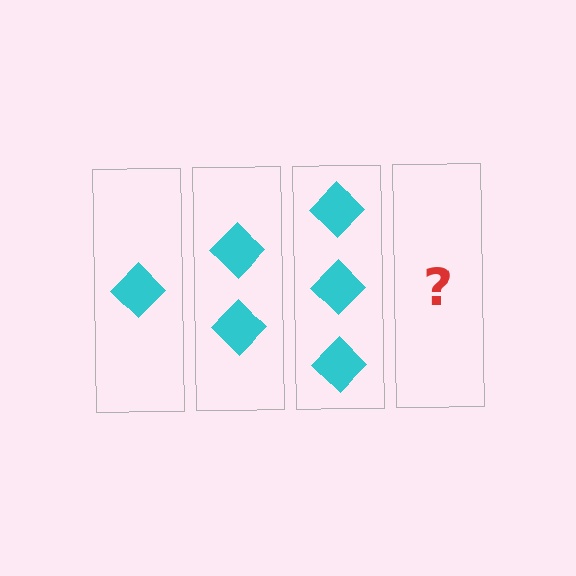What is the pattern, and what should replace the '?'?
The pattern is that each step adds one more diamond. The '?' should be 4 diamonds.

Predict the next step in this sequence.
The next step is 4 diamonds.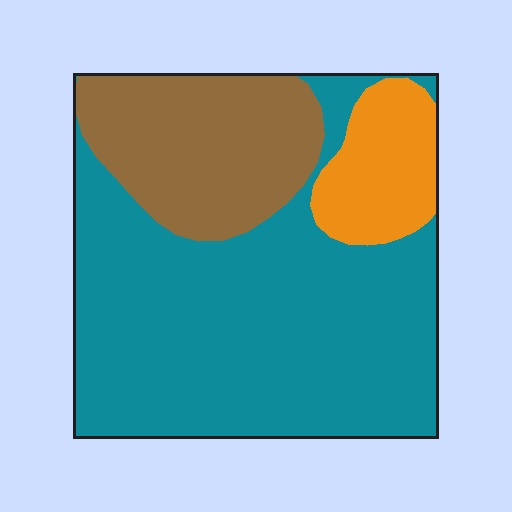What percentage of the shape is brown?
Brown takes up about one quarter (1/4) of the shape.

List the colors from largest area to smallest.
From largest to smallest: teal, brown, orange.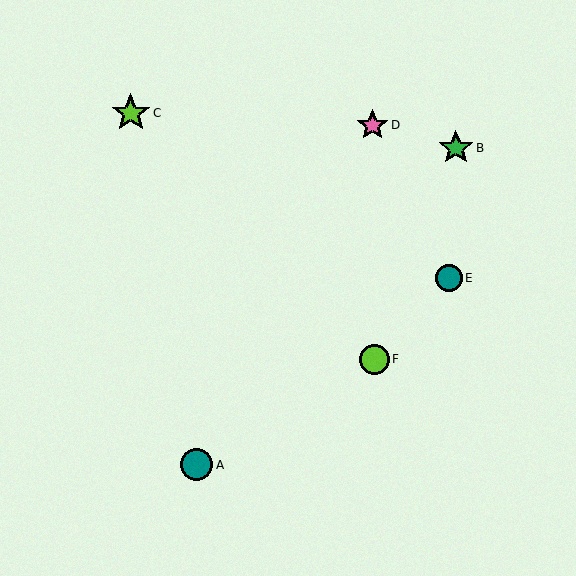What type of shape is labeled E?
Shape E is a teal circle.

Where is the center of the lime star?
The center of the lime star is at (131, 113).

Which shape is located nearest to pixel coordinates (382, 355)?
The lime circle (labeled F) at (374, 359) is nearest to that location.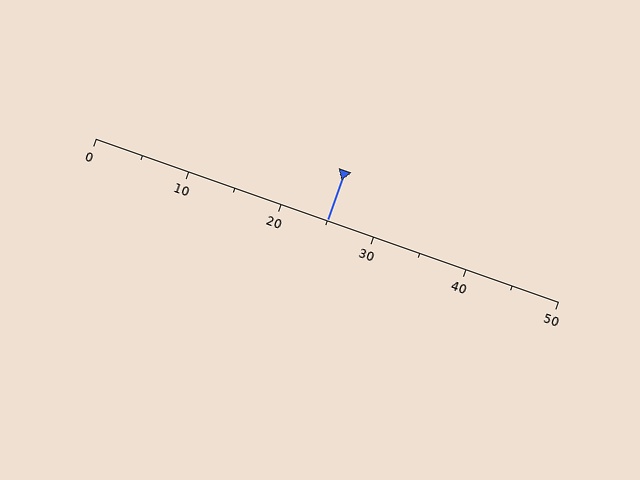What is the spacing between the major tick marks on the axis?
The major ticks are spaced 10 apart.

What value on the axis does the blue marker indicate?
The marker indicates approximately 25.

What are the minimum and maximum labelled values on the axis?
The axis runs from 0 to 50.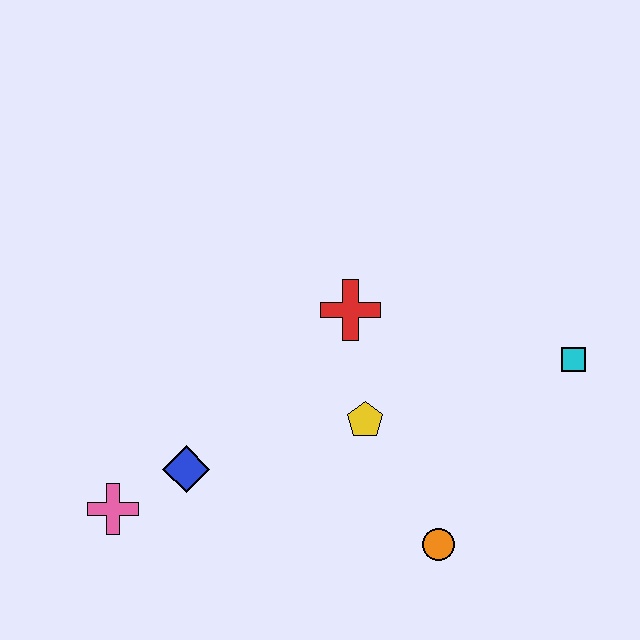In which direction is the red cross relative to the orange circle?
The red cross is above the orange circle.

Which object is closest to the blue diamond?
The pink cross is closest to the blue diamond.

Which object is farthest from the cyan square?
The pink cross is farthest from the cyan square.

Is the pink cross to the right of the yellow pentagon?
No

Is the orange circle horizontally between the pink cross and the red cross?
No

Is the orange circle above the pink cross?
No